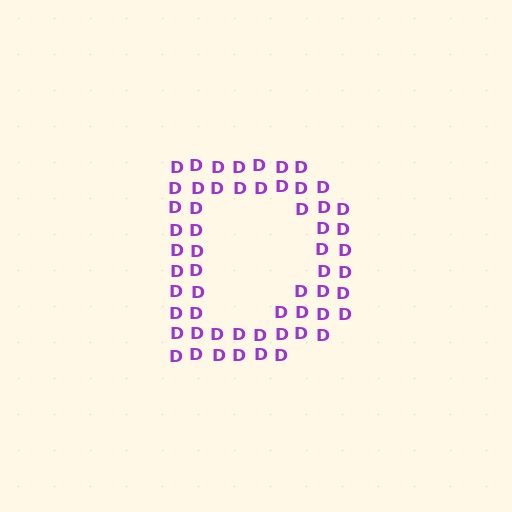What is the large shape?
The large shape is the letter D.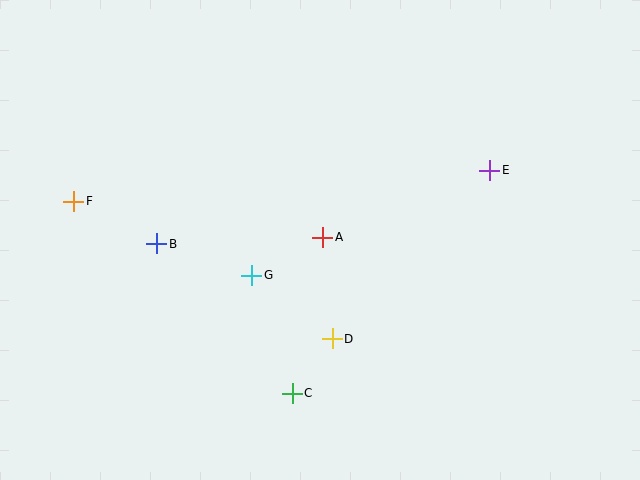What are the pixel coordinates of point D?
Point D is at (332, 339).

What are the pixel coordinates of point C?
Point C is at (292, 393).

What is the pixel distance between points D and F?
The distance between D and F is 293 pixels.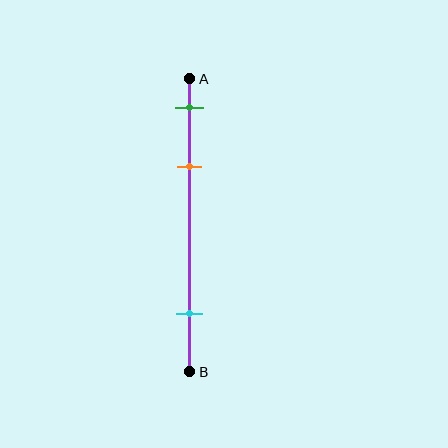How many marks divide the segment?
There are 3 marks dividing the segment.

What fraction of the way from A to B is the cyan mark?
The cyan mark is approximately 80% (0.8) of the way from A to B.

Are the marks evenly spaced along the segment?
No, the marks are not evenly spaced.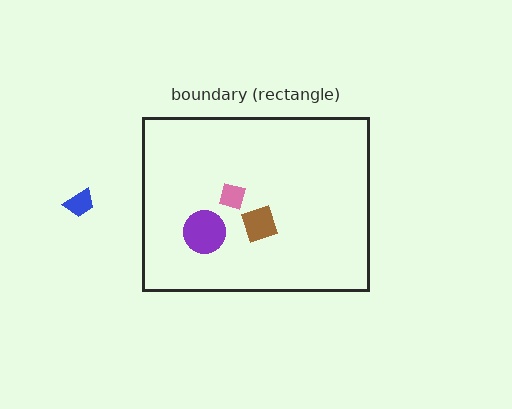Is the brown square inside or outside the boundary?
Inside.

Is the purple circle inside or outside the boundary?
Inside.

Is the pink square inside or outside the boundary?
Inside.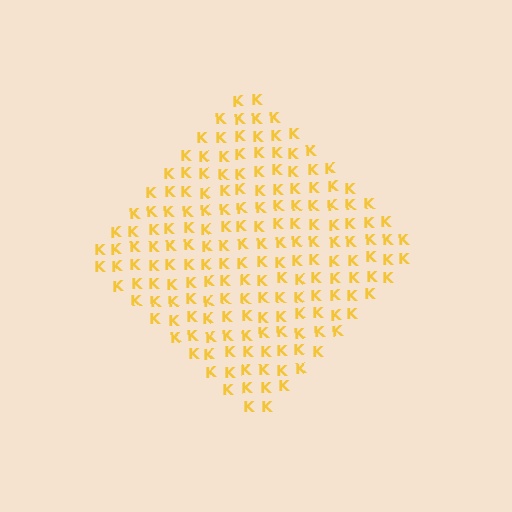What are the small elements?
The small elements are letter K's.